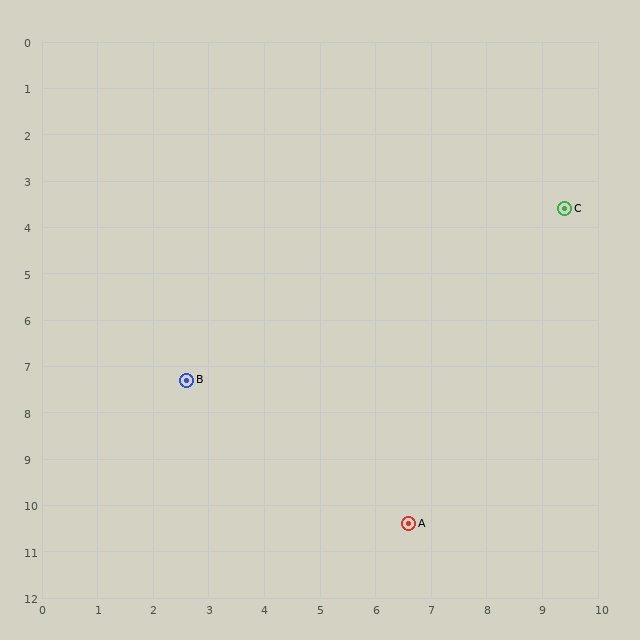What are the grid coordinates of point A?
Point A is at approximately (6.6, 10.4).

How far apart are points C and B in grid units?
Points C and B are about 7.7 grid units apart.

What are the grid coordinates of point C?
Point C is at approximately (9.4, 3.6).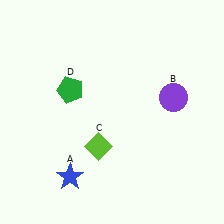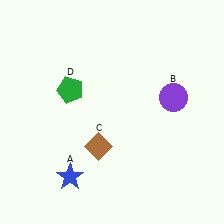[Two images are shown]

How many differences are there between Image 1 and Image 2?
There is 1 difference between the two images.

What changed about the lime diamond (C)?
In Image 1, C is lime. In Image 2, it changed to brown.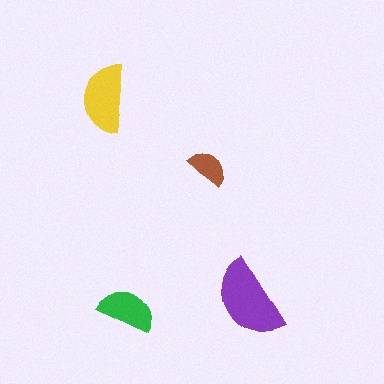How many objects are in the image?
There are 4 objects in the image.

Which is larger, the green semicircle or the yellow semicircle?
The yellow one.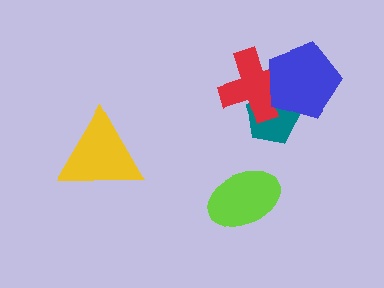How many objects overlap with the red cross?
2 objects overlap with the red cross.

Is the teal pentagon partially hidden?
Yes, it is partially covered by another shape.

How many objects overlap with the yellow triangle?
0 objects overlap with the yellow triangle.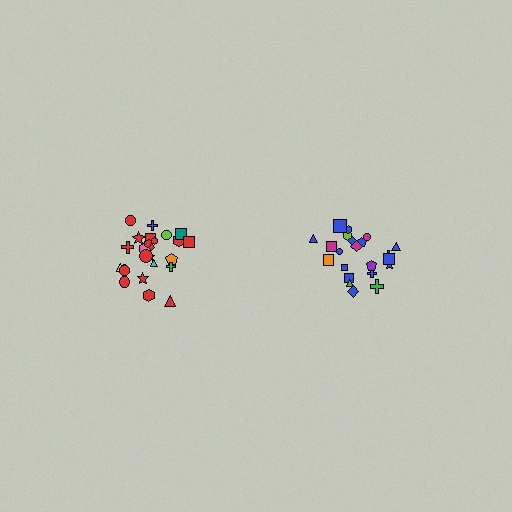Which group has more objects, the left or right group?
The left group.